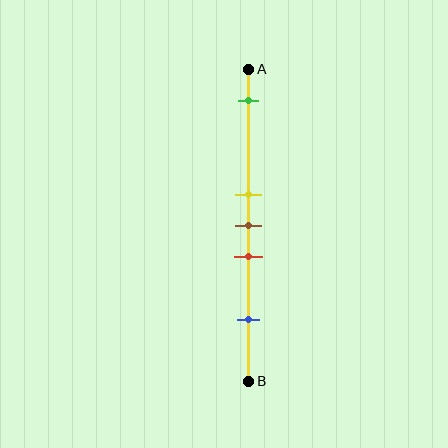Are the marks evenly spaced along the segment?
No, the marks are not evenly spaced.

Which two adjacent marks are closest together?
The yellow and brown marks are the closest adjacent pair.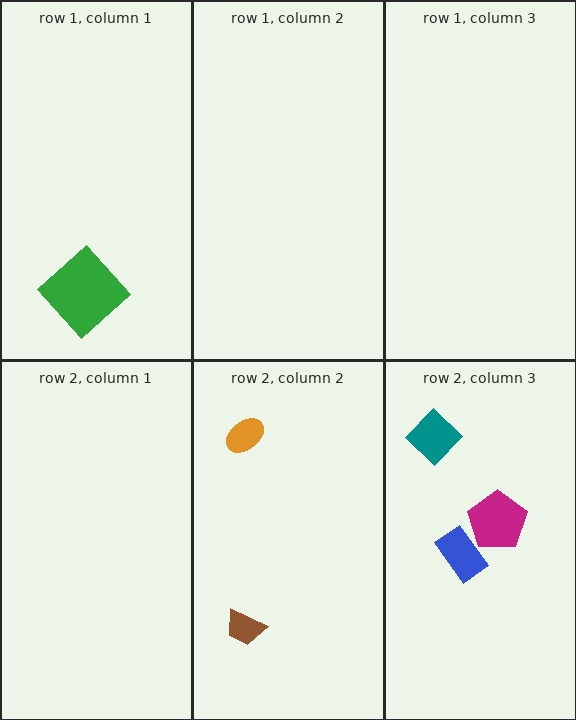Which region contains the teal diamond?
The row 2, column 3 region.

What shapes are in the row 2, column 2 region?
The brown trapezoid, the orange ellipse.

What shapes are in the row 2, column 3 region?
The magenta pentagon, the teal diamond, the blue rectangle.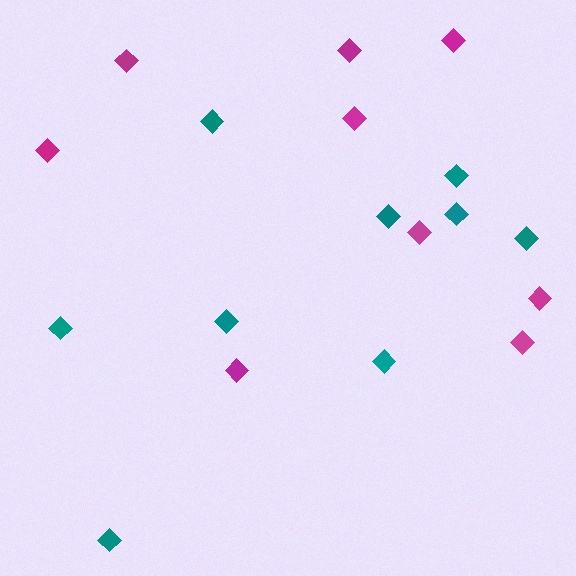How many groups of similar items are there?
There are 2 groups: one group of magenta diamonds (9) and one group of teal diamonds (9).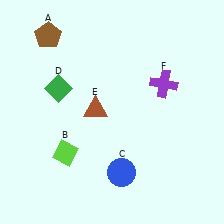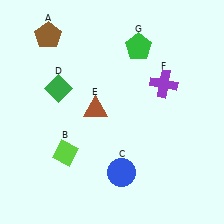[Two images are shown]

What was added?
A green pentagon (G) was added in Image 2.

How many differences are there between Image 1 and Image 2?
There is 1 difference between the two images.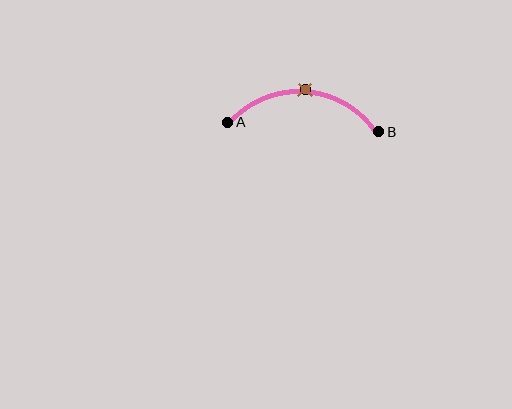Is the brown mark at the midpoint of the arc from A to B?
Yes. The brown mark lies on the arc at equal arc-length from both A and B — it is the arc midpoint.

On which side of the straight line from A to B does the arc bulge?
The arc bulges above the straight line connecting A and B.